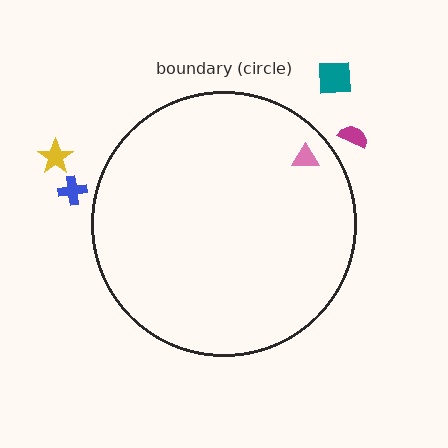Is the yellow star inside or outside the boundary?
Outside.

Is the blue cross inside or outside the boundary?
Outside.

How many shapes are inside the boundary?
1 inside, 4 outside.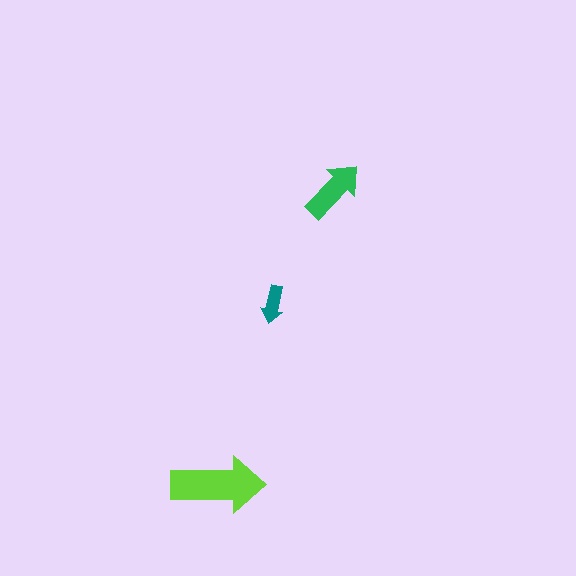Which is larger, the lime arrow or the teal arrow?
The lime one.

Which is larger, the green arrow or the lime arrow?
The lime one.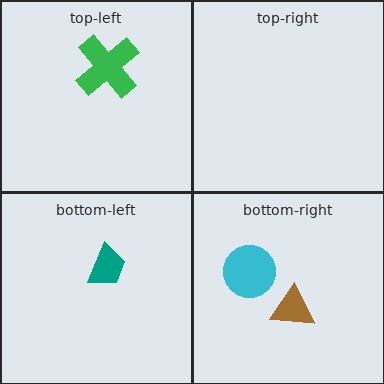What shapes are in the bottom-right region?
The cyan circle, the brown triangle.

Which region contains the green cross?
The top-left region.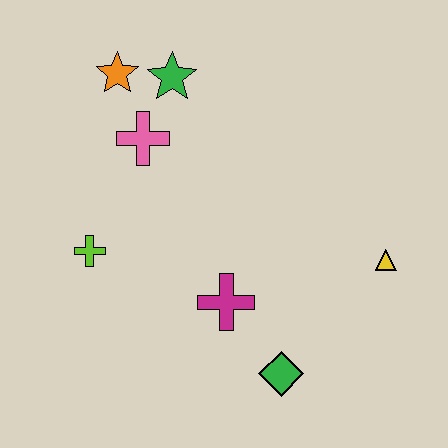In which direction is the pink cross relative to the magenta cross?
The pink cross is above the magenta cross.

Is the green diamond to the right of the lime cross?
Yes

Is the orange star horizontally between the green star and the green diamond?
No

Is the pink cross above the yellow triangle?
Yes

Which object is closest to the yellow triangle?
The green diamond is closest to the yellow triangle.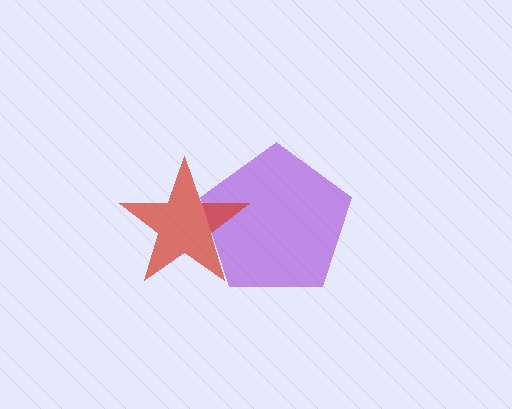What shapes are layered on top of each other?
The layered shapes are: a purple pentagon, a red star.